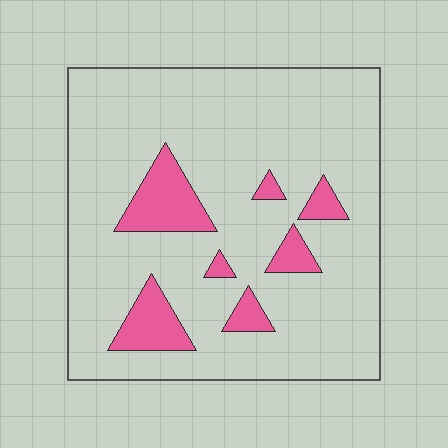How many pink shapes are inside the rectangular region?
7.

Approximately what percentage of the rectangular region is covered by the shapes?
Approximately 15%.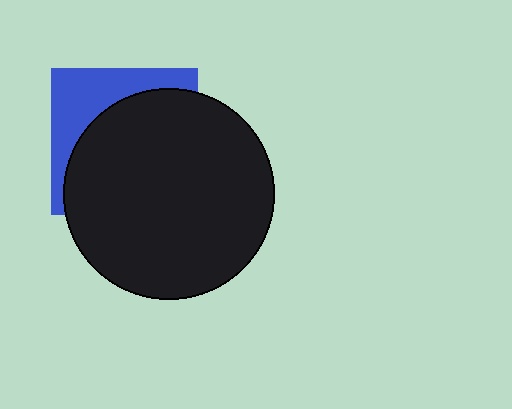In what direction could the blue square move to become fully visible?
The blue square could move toward the upper-left. That would shift it out from behind the black circle entirely.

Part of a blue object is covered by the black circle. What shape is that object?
It is a square.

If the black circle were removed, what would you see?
You would see the complete blue square.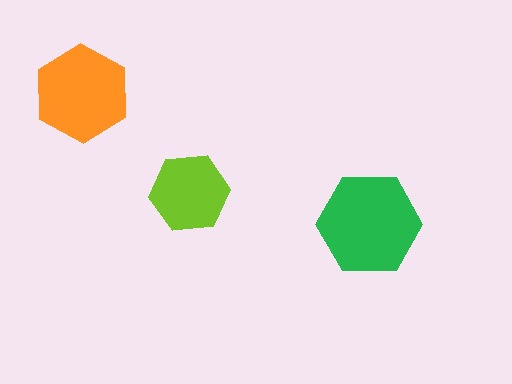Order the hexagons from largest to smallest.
the green one, the orange one, the lime one.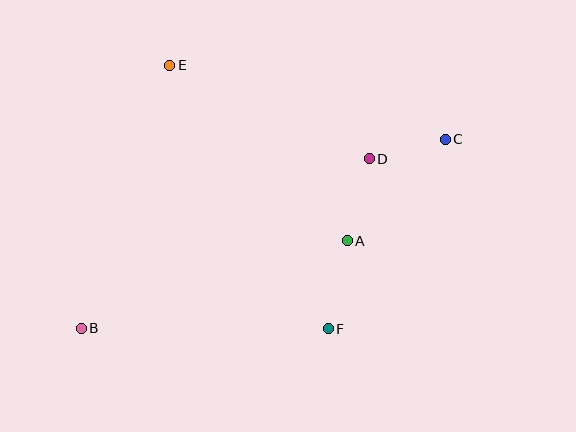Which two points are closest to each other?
Points C and D are closest to each other.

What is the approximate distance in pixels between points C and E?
The distance between C and E is approximately 285 pixels.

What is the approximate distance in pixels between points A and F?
The distance between A and F is approximately 90 pixels.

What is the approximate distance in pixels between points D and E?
The distance between D and E is approximately 220 pixels.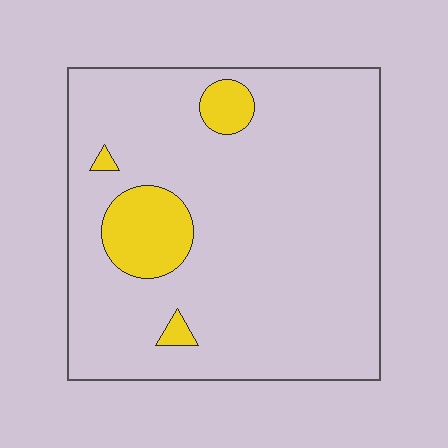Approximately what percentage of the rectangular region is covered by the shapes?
Approximately 10%.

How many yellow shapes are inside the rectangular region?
4.